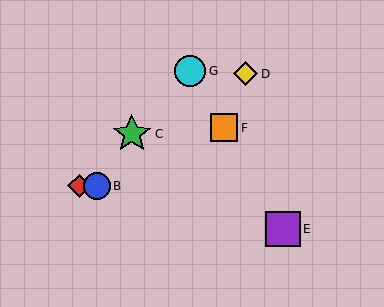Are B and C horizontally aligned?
No, B is at y≈186 and C is at y≈134.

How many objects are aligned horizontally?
2 objects (A, B) are aligned horizontally.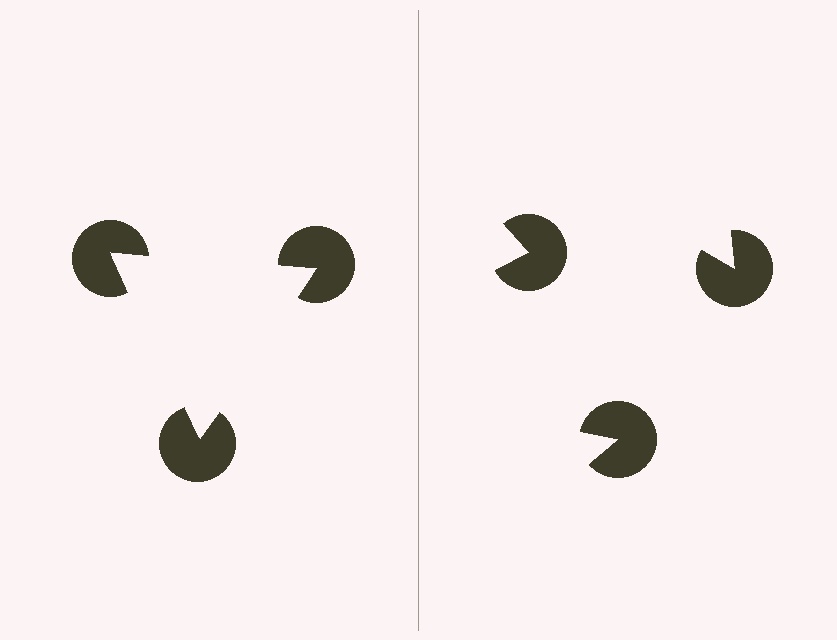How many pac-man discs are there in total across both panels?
6 — 3 on each side.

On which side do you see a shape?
An illusory triangle appears on the left side. On the right side the wedge cuts are rotated, so no coherent shape forms.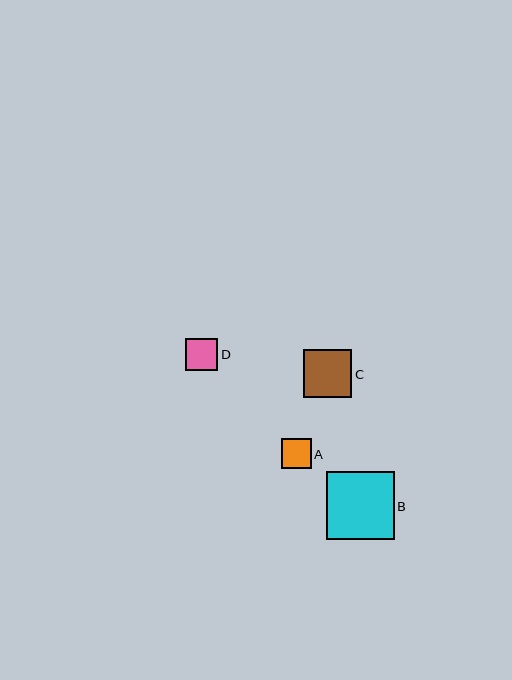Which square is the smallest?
Square A is the smallest with a size of approximately 29 pixels.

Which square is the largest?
Square B is the largest with a size of approximately 68 pixels.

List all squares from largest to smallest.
From largest to smallest: B, C, D, A.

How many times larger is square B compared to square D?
Square B is approximately 2.1 times the size of square D.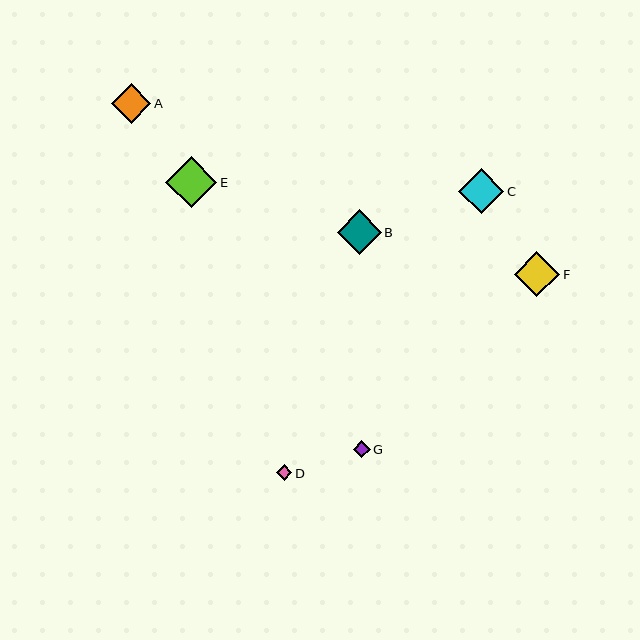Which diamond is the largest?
Diamond E is the largest with a size of approximately 51 pixels.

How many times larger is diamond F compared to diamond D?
Diamond F is approximately 2.9 times the size of diamond D.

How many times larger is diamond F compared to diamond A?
Diamond F is approximately 1.2 times the size of diamond A.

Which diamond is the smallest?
Diamond D is the smallest with a size of approximately 16 pixels.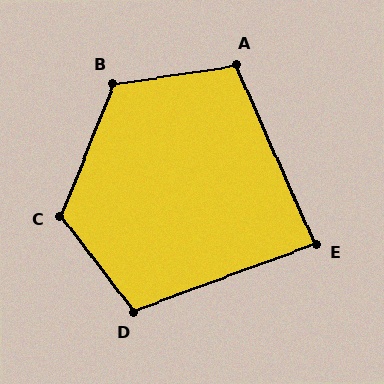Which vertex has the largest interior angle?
C, at approximately 121 degrees.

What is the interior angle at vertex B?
Approximately 120 degrees (obtuse).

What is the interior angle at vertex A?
Approximately 105 degrees (obtuse).